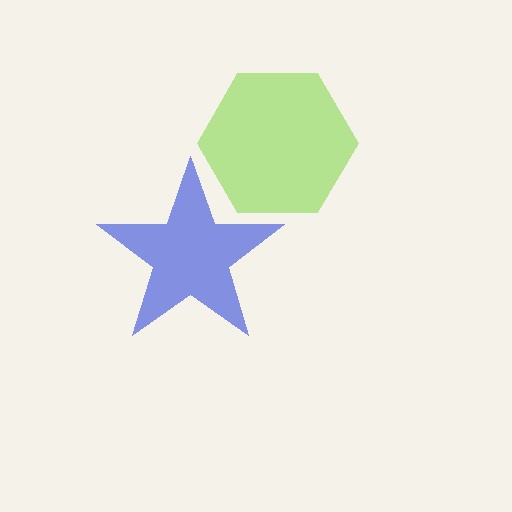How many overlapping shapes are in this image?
There are 2 overlapping shapes in the image.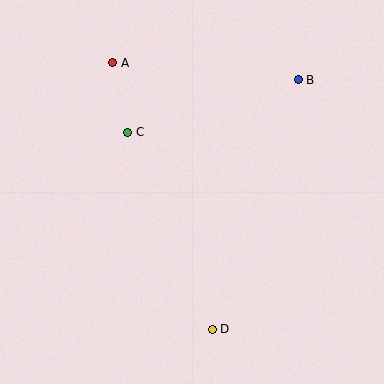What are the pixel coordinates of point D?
Point D is at (212, 329).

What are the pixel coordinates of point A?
Point A is at (113, 63).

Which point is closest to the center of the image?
Point C at (128, 132) is closest to the center.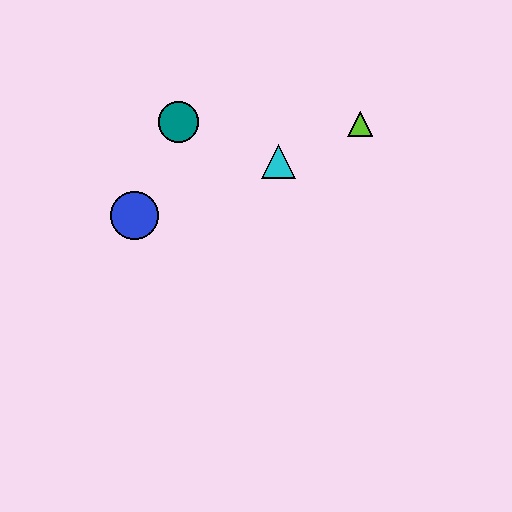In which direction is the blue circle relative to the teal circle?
The blue circle is below the teal circle.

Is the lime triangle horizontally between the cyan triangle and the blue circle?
No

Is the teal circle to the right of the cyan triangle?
No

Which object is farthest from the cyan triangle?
The blue circle is farthest from the cyan triangle.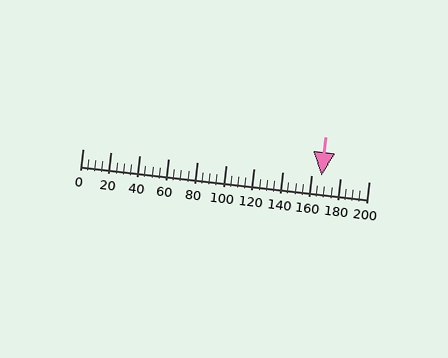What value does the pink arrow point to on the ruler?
The pink arrow points to approximately 167.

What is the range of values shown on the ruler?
The ruler shows values from 0 to 200.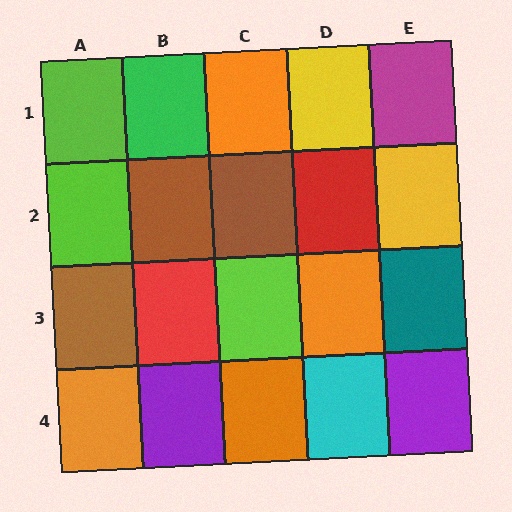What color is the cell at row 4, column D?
Cyan.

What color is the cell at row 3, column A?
Brown.